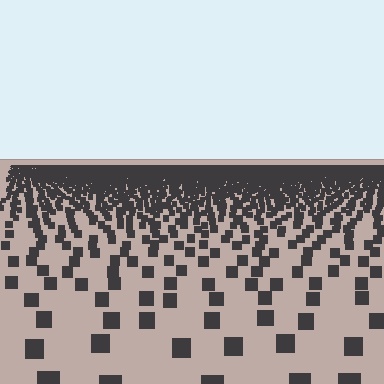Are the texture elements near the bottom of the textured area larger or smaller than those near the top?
Larger. Near the bottom, elements are closer to the viewer and appear at a bigger on-screen size.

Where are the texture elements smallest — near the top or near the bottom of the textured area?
Near the top.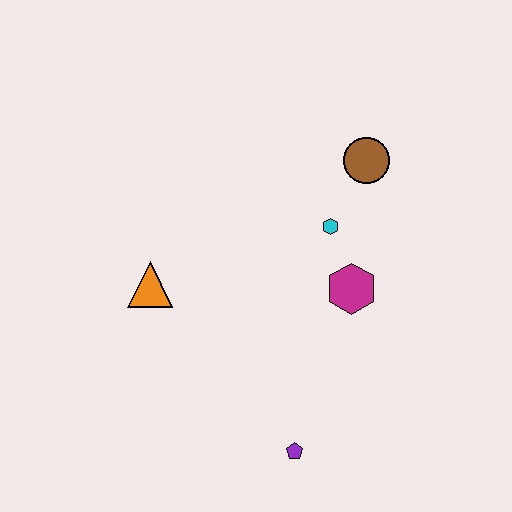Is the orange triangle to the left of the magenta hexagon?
Yes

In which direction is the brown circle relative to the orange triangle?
The brown circle is to the right of the orange triangle.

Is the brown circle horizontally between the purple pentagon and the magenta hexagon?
No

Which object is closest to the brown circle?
The cyan hexagon is closest to the brown circle.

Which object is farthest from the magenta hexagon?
The orange triangle is farthest from the magenta hexagon.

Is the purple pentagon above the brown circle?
No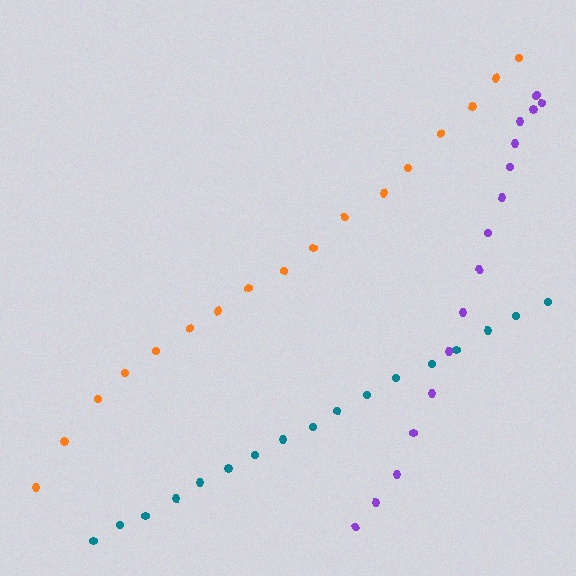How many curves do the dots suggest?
There are 3 distinct paths.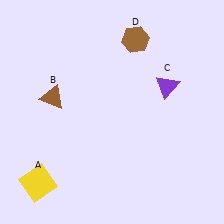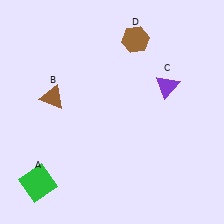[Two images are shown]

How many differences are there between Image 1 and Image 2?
There is 1 difference between the two images.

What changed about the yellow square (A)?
In Image 1, A is yellow. In Image 2, it changed to green.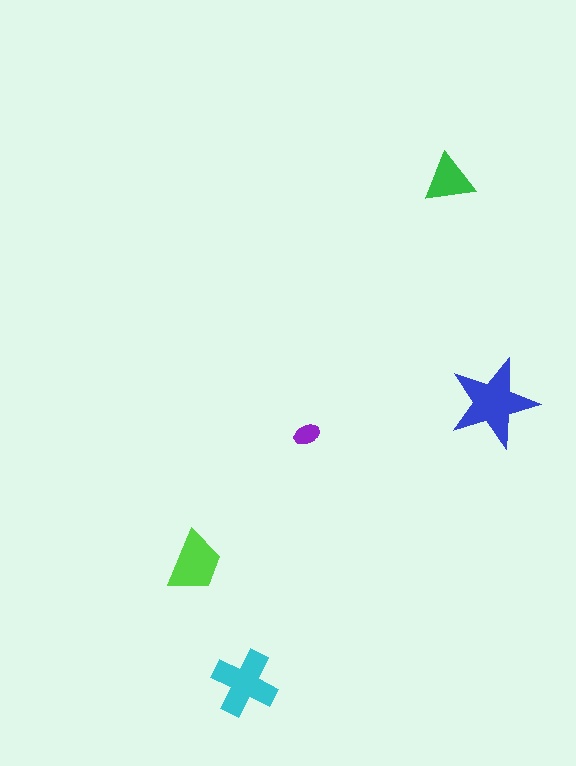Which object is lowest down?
The cyan cross is bottommost.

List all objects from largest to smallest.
The blue star, the cyan cross, the lime trapezoid, the green triangle, the purple ellipse.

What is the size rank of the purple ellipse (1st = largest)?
5th.